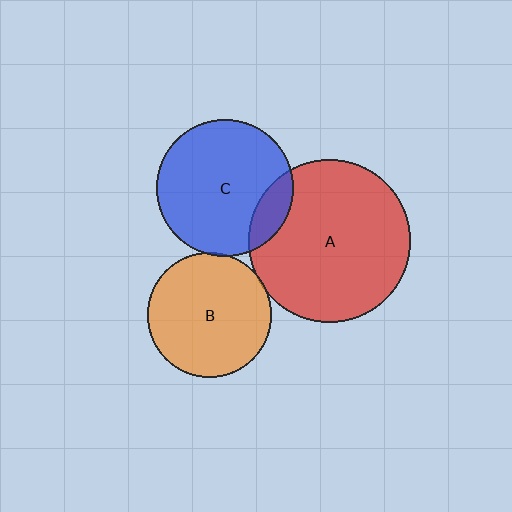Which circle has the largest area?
Circle A (red).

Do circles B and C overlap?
Yes.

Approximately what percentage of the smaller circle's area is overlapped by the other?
Approximately 5%.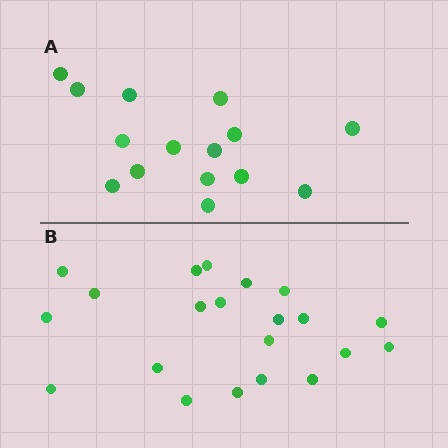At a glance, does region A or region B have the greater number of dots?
Region B (the bottom region) has more dots.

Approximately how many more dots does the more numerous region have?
Region B has about 6 more dots than region A.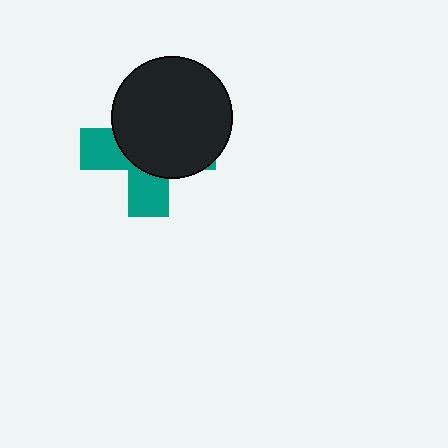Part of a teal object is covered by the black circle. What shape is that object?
It is a cross.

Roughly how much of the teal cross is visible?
A small part of it is visible (roughly 38%).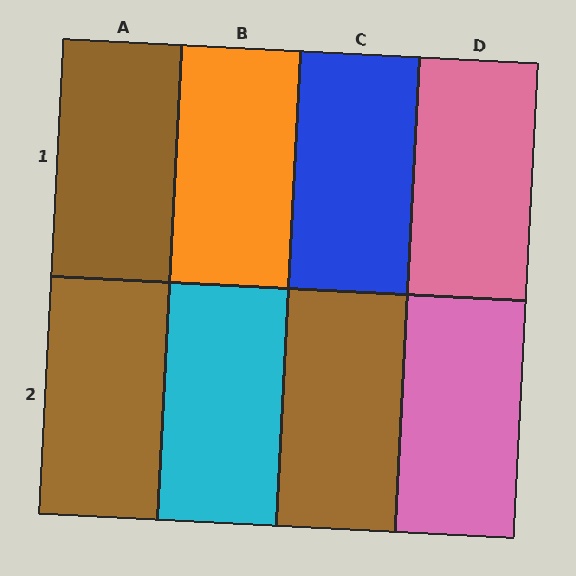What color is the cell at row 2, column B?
Cyan.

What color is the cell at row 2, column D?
Pink.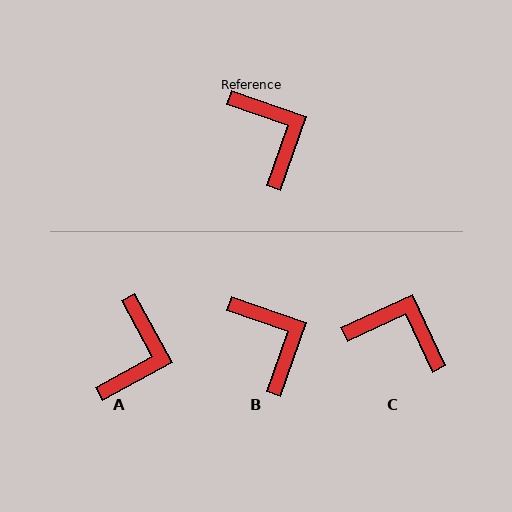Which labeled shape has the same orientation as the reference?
B.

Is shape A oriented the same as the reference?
No, it is off by about 42 degrees.